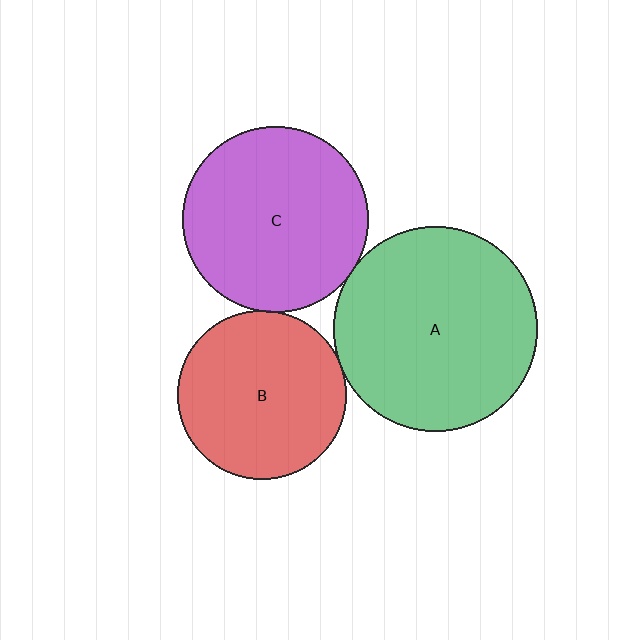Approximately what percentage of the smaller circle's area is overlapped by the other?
Approximately 5%.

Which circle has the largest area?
Circle A (green).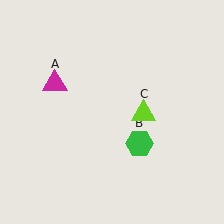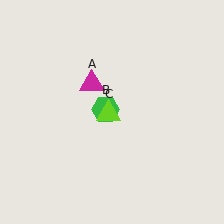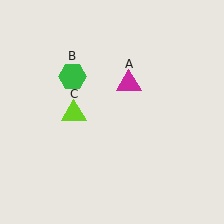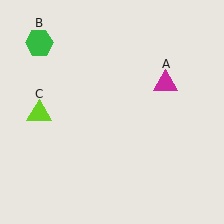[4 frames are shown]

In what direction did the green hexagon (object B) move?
The green hexagon (object B) moved up and to the left.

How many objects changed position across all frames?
3 objects changed position: magenta triangle (object A), green hexagon (object B), lime triangle (object C).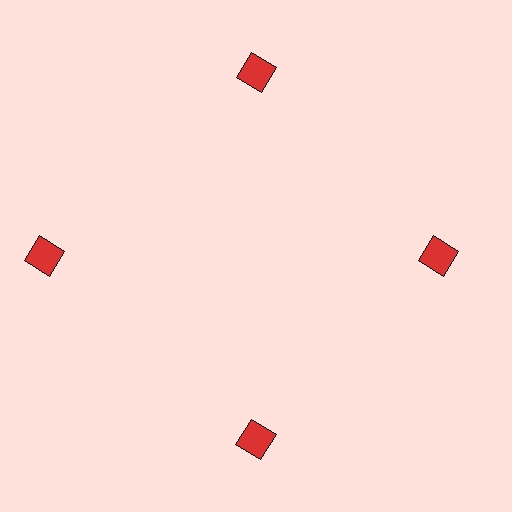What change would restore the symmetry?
The symmetry would be restored by moving it inward, back onto the ring so that all 4 squares sit at equal angles and equal distance from the center.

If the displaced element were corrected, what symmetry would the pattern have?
It would have 4-fold rotational symmetry — the pattern would map onto itself every 90 degrees.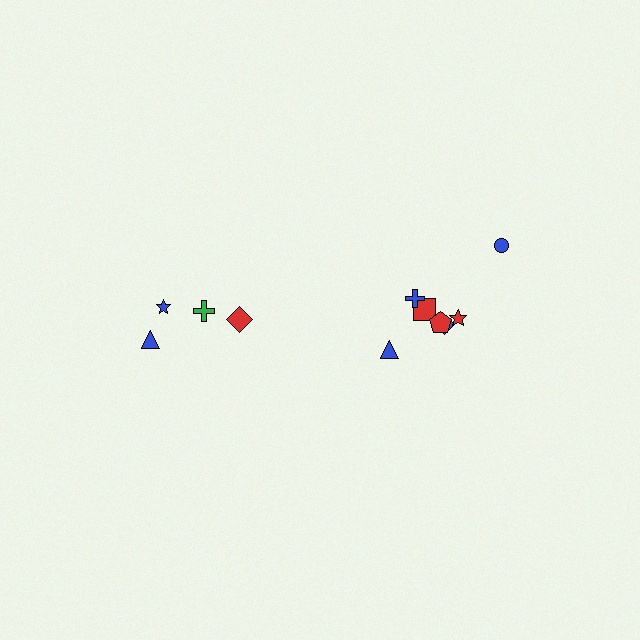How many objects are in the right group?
There are 7 objects.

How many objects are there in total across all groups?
There are 11 objects.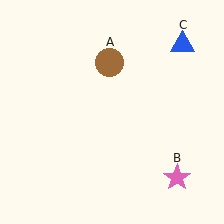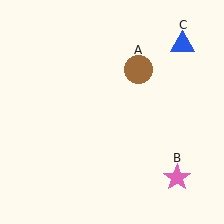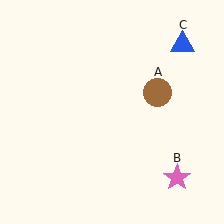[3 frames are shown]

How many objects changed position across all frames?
1 object changed position: brown circle (object A).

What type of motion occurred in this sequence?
The brown circle (object A) rotated clockwise around the center of the scene.